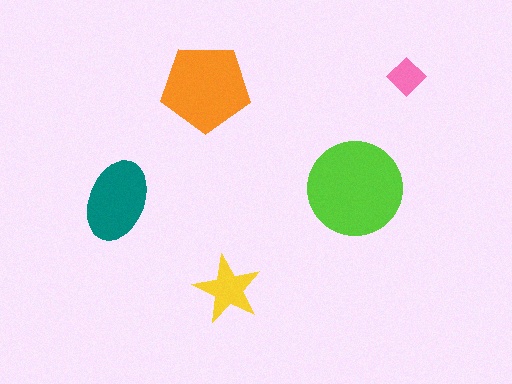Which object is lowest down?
The yellow star is bottommost.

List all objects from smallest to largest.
The pink diamond, the yellow star, the teal ellipse, the orange pentagon, the lime circle.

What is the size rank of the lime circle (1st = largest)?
1st.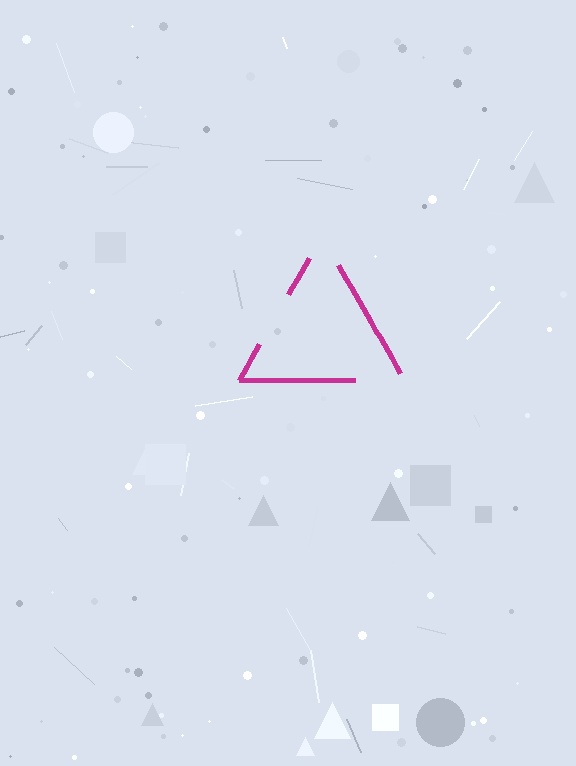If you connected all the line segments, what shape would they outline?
They would outline a triangle.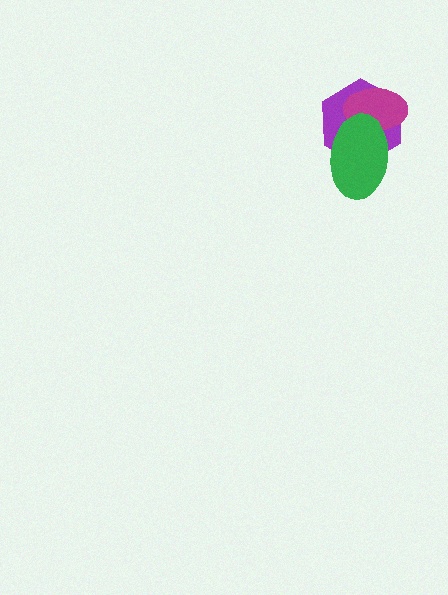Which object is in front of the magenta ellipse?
The green ellipse is in front of the magenta ellipse.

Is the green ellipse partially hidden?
No, no other shape covers it.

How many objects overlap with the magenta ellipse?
2 objects overlap with the magenta ellipse.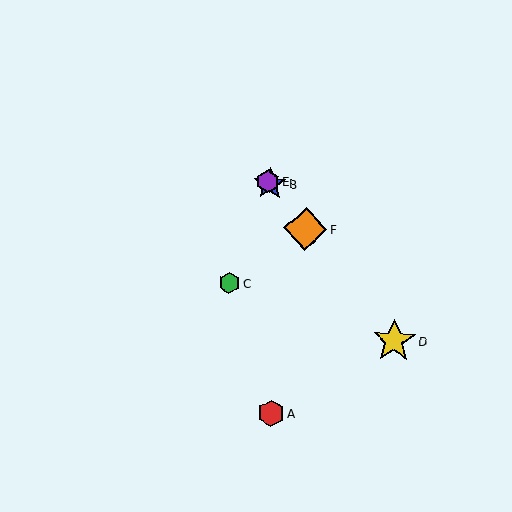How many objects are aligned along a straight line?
4 objects (B, D, E, F) are aligned along a straight line.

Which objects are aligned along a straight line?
Objects B, D, E, F are aligned along a straight line.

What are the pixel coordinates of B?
Object B is at (270, 184).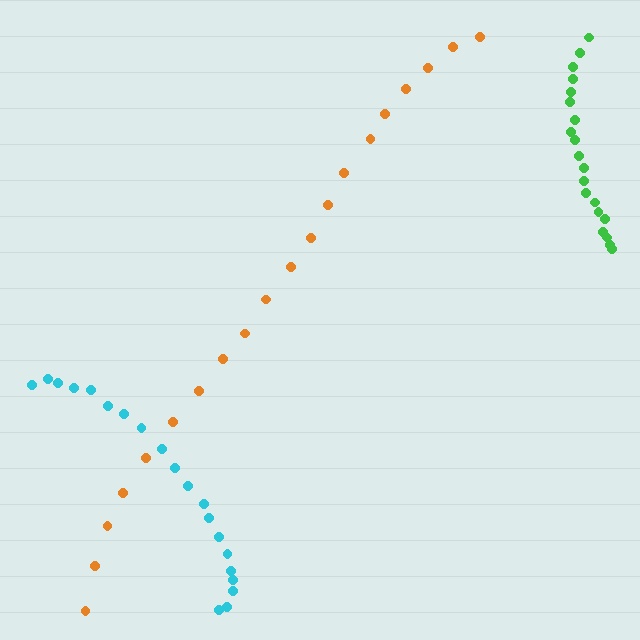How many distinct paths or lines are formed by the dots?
There are 3 distinct paths.